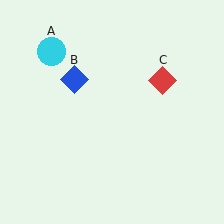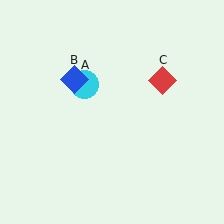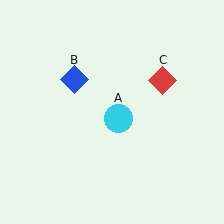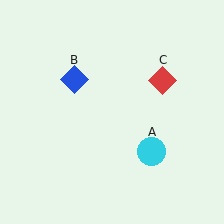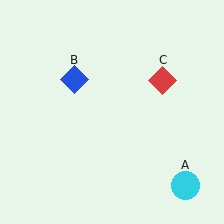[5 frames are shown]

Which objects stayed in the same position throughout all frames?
Blue diamond (object B) and red diamond (object C) remained stationary.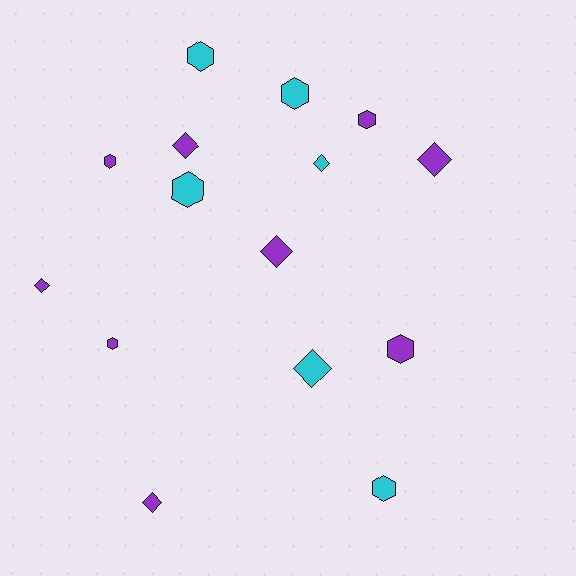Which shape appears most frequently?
Hexagon, with 8 objects.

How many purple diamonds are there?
There are 5 purple diamonds.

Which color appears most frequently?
Purple, with 9 objects.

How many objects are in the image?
There are 15 objects.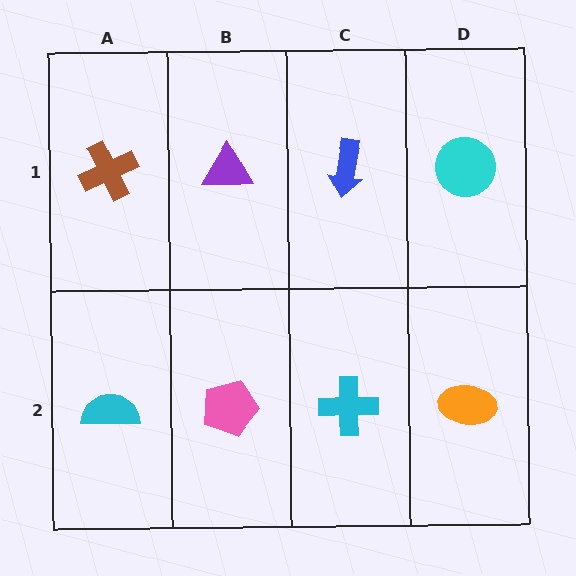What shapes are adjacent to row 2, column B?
A purple triangle (row 1, column B), a cyan semicircle (row 2, column A), a cyan cross (row 2, column C).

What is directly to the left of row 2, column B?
A cyan semicircle.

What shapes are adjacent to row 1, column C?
A cyan cross (row 2, column C), a purple triangle (row 1, column B), a cyan circle (row 1, column D).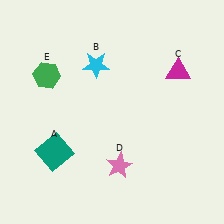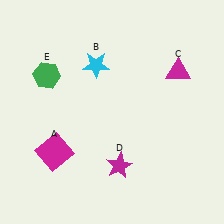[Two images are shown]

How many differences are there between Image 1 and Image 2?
There are 2 differences between the two images.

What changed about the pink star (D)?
In Image 1, D is pink. In Image 2, it changed to magenta.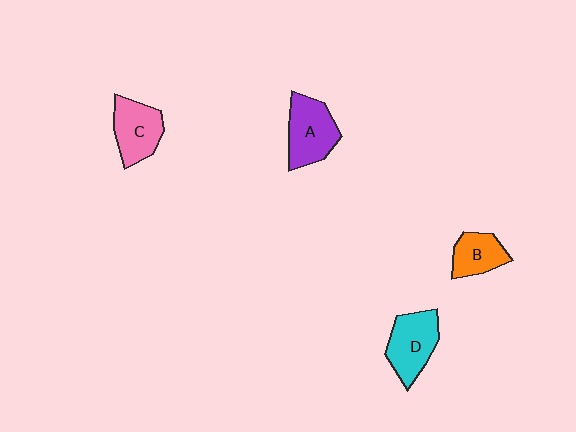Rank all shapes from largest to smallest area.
From largest to smallest: A (purple), D (cyan), C (pink), B (orange).